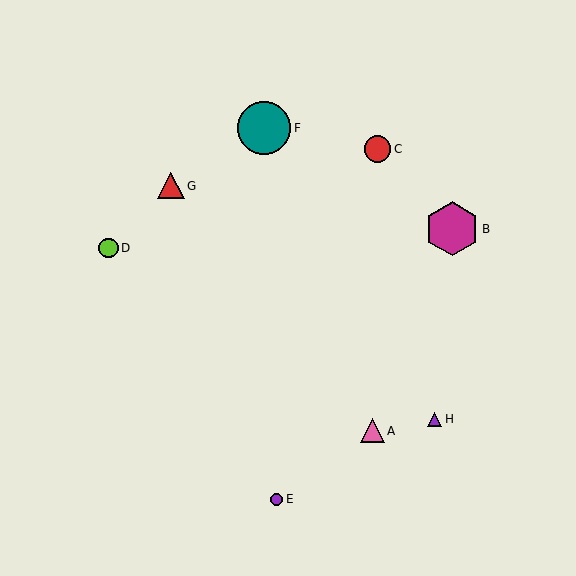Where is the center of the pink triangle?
The center of the pink triangle is at (372, 431).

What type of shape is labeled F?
Shape F is a teal circle.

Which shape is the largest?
The magenta hexagon (labeled B) is the largest.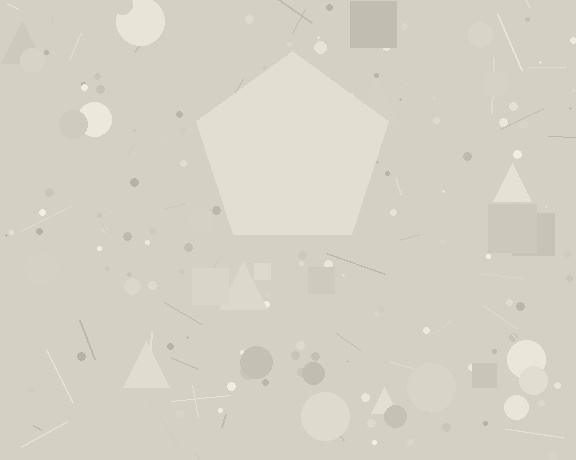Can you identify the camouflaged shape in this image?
The camouflaged shape is a pentagon.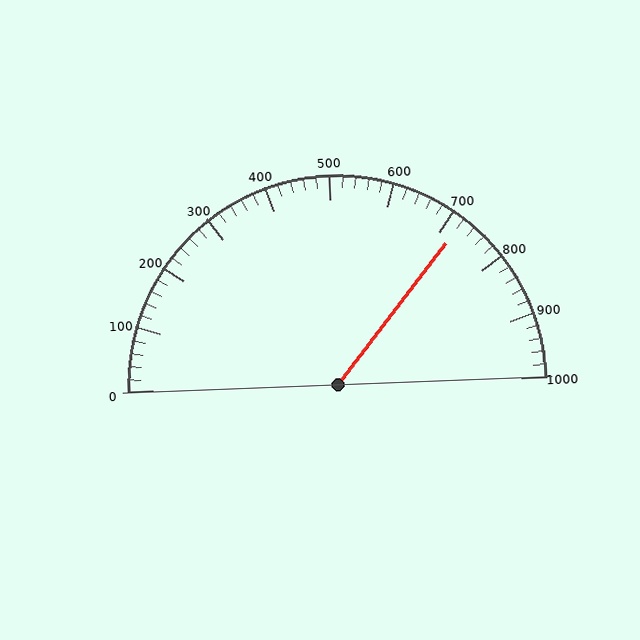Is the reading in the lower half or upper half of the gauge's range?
The reading is in the upper half of the range (0 to 1000).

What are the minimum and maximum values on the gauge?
The gauge ranges from 0 to 1000.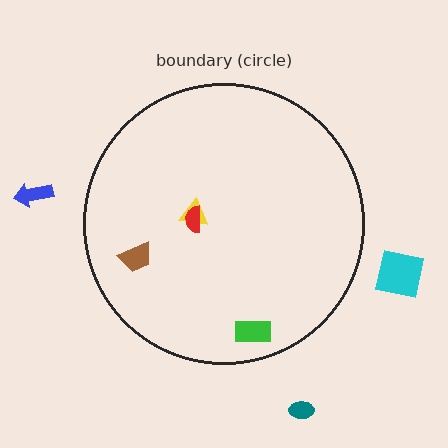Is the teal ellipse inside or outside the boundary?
Outside.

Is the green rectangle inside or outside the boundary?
Inside.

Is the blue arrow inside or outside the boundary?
Outside.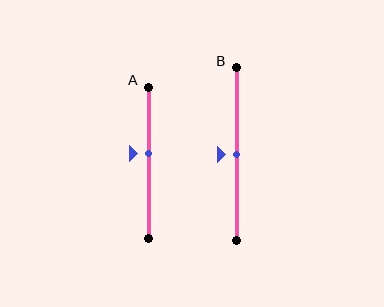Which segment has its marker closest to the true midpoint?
Segment B has its marker closest to the true midpoint.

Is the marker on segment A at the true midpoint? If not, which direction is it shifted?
No, the marker on segment A is shifted upward by about 6% of the segment length.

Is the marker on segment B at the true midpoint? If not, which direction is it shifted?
Yes, the marker on segment B is at the true midpoint.